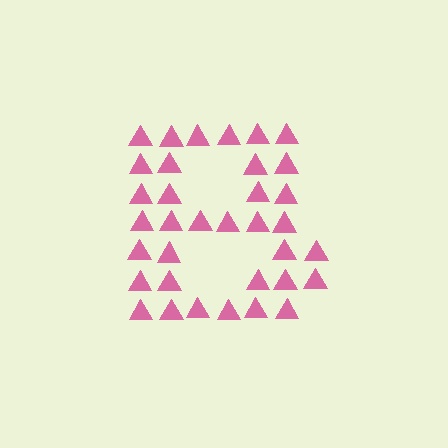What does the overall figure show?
The overall figure shows the letter B.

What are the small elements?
The small elements are triangles.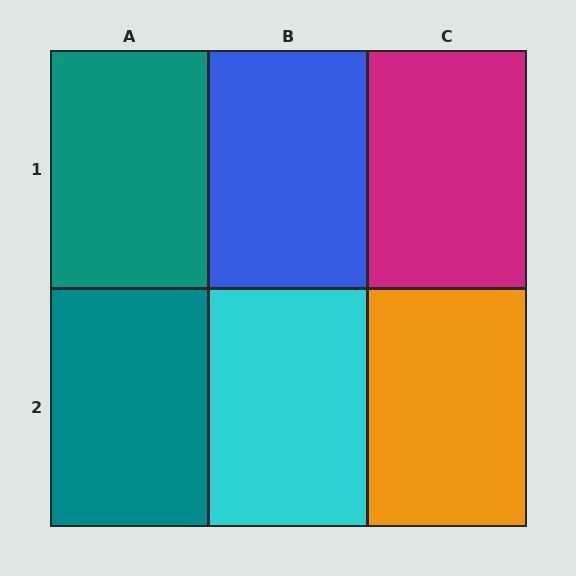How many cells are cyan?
1 cell is cyan.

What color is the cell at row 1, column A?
Teal.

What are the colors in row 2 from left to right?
Teal, cyan, orange.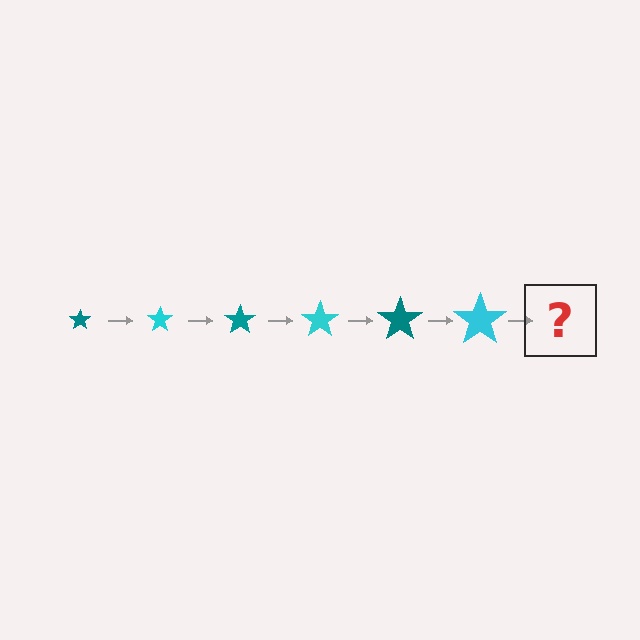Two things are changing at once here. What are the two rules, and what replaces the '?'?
The two rules are that the star grows larger each step and the color cycles through teal and cyan. The '?' should be a teal star, larger than the previous one.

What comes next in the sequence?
The next element should be a teal star, larger than the previous one.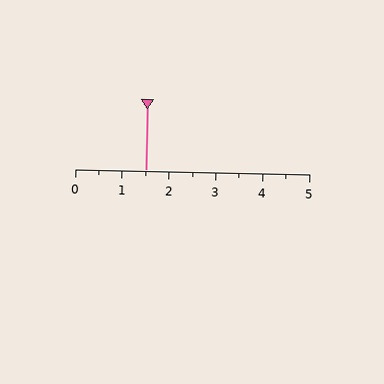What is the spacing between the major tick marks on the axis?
The major ticks are spaced 1 apart.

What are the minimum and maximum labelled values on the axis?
The axis runs from 0 to 5.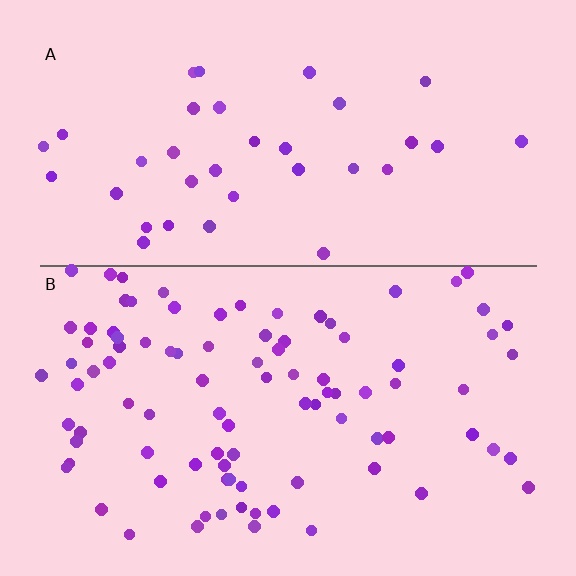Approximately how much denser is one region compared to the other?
Approximately 2.5× — region B over region A.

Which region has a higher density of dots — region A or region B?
B (the bottom).